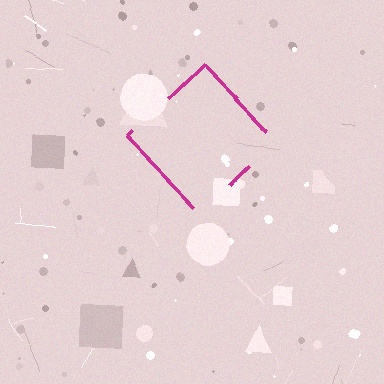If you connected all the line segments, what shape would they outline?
They would outline a diamond.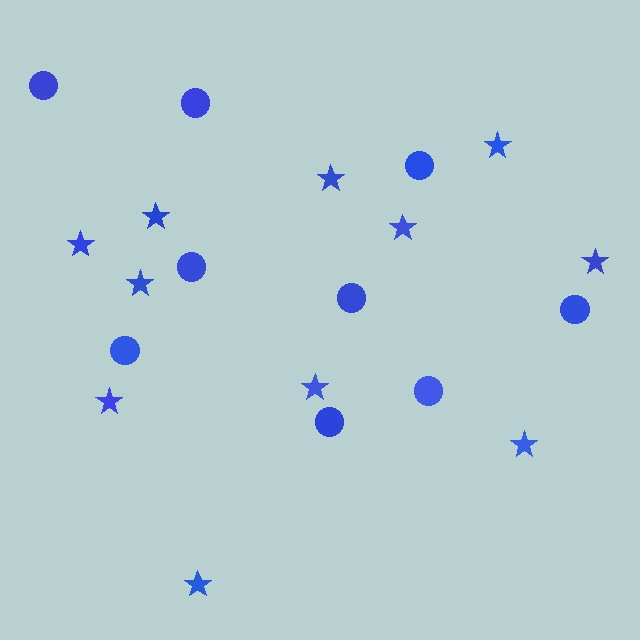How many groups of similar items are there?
There are 2 groups: one group of circles (9) and one group of stars (11).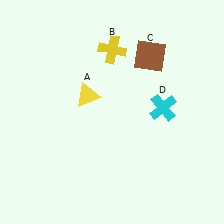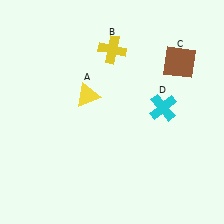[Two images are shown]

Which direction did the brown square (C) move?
The brown square (C) moved right.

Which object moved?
The brown square (C) moved right.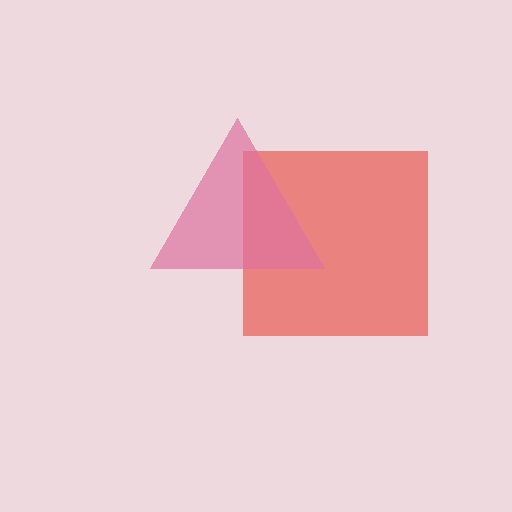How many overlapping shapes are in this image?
There are 2 overlapping shapes in the image.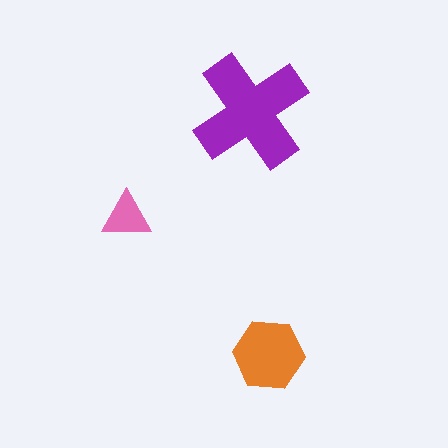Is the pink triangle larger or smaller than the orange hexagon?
Smaller.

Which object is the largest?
The purple cross.